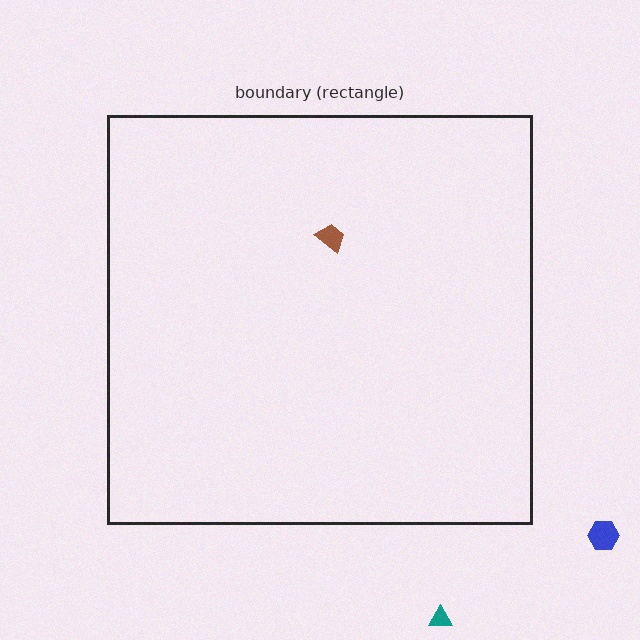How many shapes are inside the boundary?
1 inside, 2 outside.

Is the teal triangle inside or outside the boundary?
Outside.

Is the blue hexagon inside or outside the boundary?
Outside.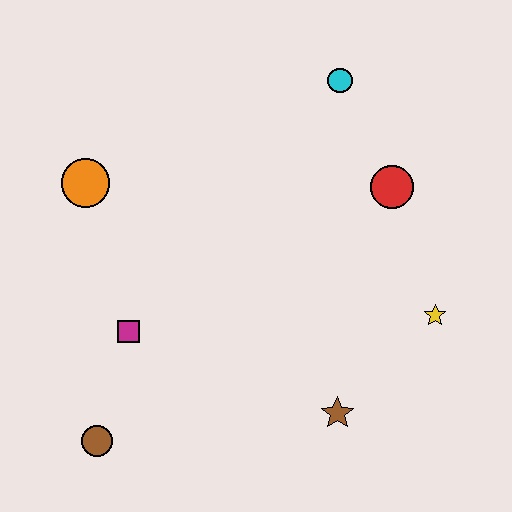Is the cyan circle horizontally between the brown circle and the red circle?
Yes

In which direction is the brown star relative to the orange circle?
The brown star is to the right of the orange circle.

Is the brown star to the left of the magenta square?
No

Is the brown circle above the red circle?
No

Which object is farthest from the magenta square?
The cyan circle is farthest from the magenta square.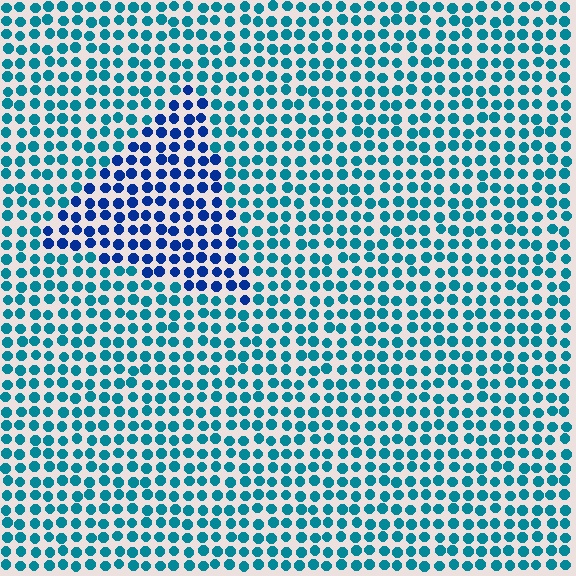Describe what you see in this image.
The image is filled with small teal elements in a uniform arrangement. A triangle-shaped region is visible where the elements are tinted to a slightly different hue, forming a subtle color boundary.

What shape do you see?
I see a triangle.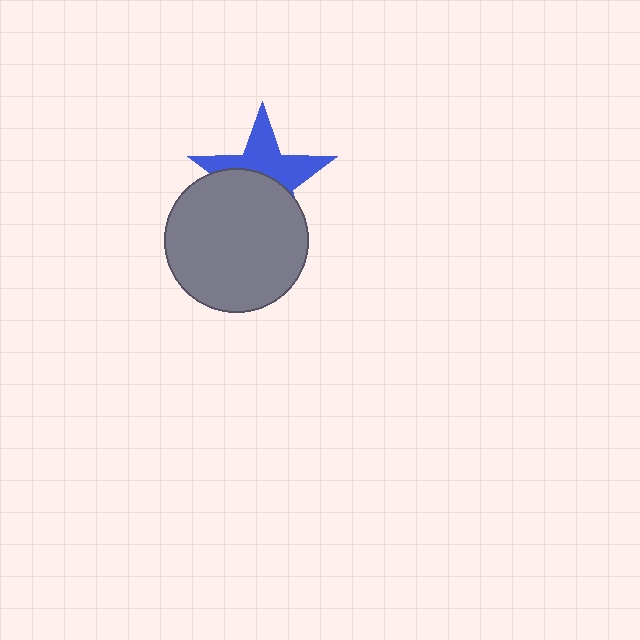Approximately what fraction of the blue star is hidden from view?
Roughly 52% of the blue star is hidden behind the gray circle.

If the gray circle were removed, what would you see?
You would see the complete blue star.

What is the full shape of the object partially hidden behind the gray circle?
The partially hidden object is a blue star.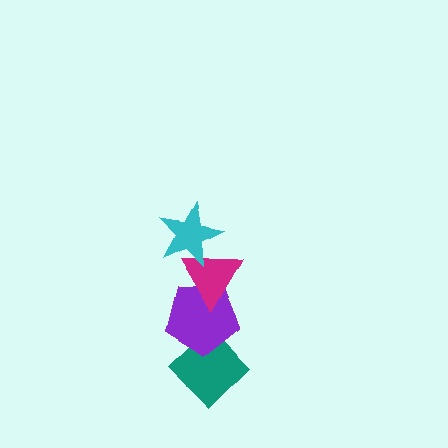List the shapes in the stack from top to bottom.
From top to bottom: the cyan star, the magenta triangle, the purple pentagon, the teal diamond.